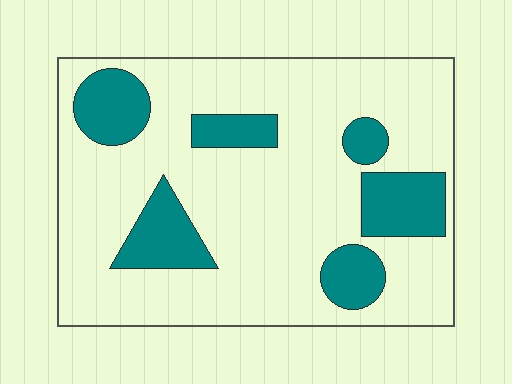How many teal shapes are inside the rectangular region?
6.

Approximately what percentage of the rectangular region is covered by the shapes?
Approximately 20%.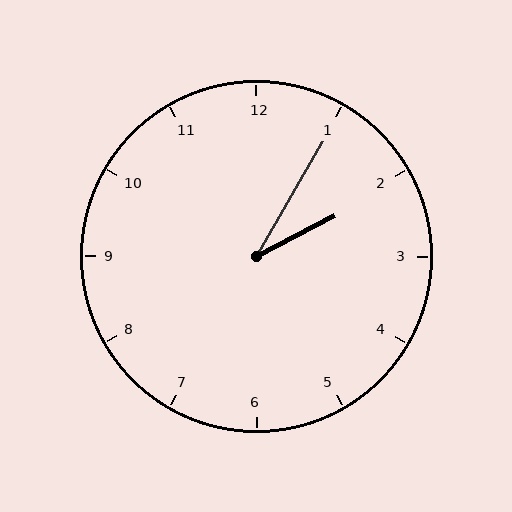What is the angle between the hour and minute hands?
Approximately 32 degrees.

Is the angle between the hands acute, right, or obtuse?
It is acute.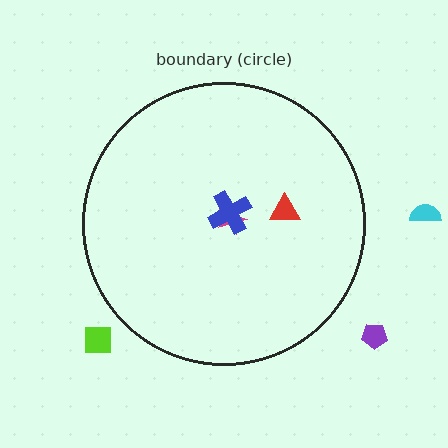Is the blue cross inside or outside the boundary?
Inside.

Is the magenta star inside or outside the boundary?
Inside.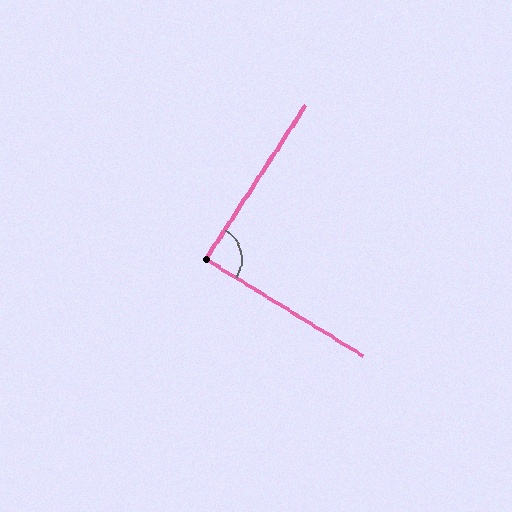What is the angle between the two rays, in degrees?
Approximately 89 degrees.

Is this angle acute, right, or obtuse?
It is approximately a right angle.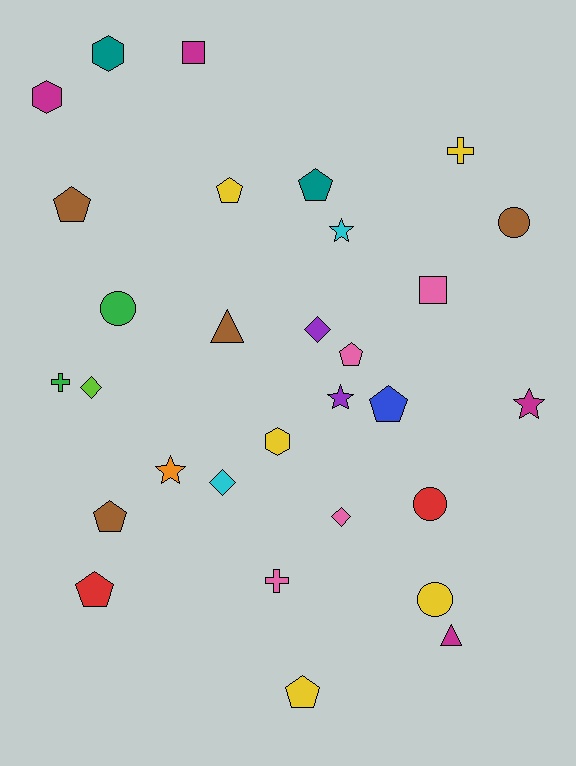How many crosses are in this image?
There are 3 crosses.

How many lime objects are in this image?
There is 1 lime object.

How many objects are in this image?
There are 30 objects.